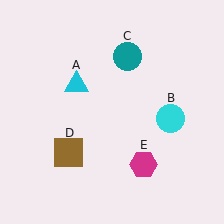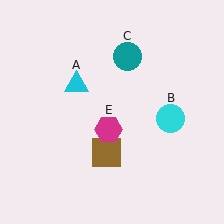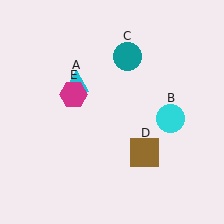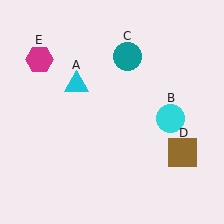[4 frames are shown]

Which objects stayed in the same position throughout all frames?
Cyan triangle (object A) and cyan circle (object B) and teal circle (object C) remained stationary.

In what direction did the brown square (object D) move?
The brown square (object D) moved right.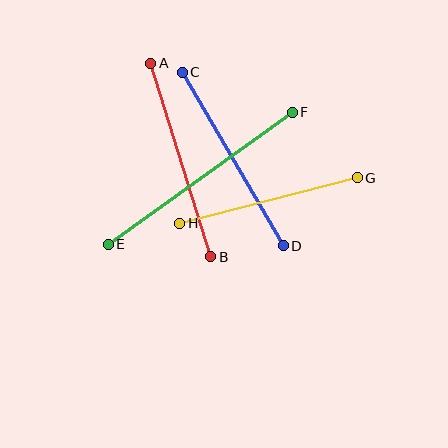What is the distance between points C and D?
The distance is approximately 201 pixels.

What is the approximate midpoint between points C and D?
The midpoint is at approximately (233, 159) pixels.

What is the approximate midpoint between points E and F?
The midpoint is at approximately (200, 178) pixels.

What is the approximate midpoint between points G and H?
The midpoint is at approximately (269, 200) pixels.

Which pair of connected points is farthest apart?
Points E and F are farthest apart.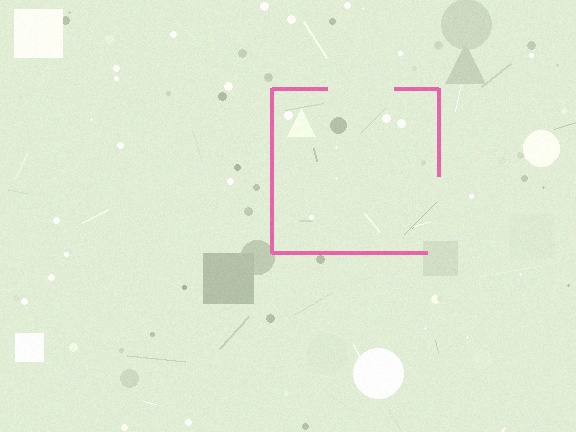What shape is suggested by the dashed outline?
The dashed outline suggests a square.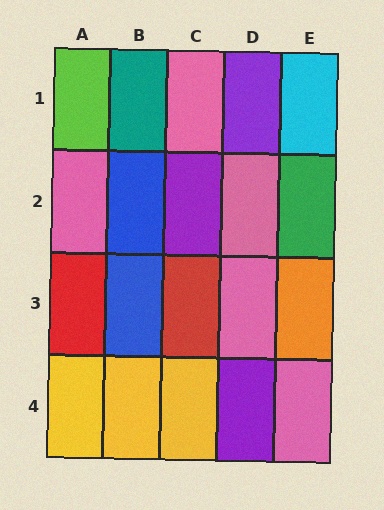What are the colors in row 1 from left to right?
Lime, teal, pink, purple, cyan.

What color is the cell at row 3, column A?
Red.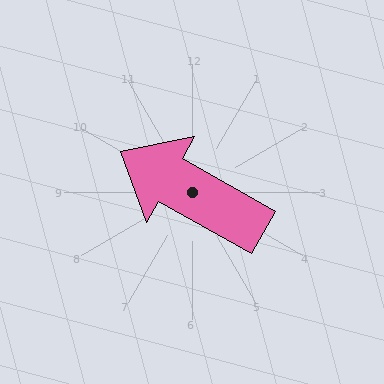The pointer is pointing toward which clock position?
Roughly 10 o'clock.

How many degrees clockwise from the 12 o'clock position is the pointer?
Approximately 300 degrees.